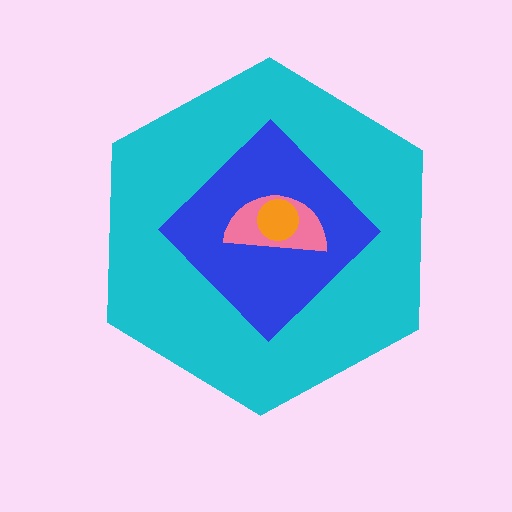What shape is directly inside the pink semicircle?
The orange circle.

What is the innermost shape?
The orange circle.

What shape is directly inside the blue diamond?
The pink semicircle.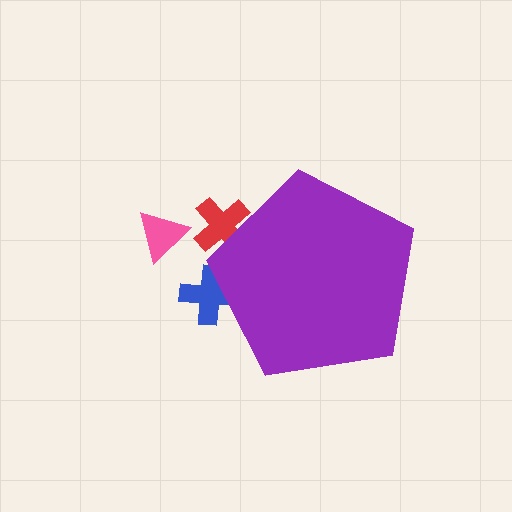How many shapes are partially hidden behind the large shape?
2 shapes are partially hidden.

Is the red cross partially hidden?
Yes, the red cross is partially hidden behind the purple pentagon.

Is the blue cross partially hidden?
Yes, the blue cross is partially hidden behind the purple pentagon.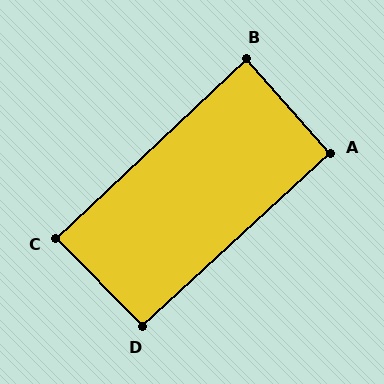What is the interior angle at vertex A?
Approximately 91 degrees (approximately right).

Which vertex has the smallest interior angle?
B, at approximately 88 degrees.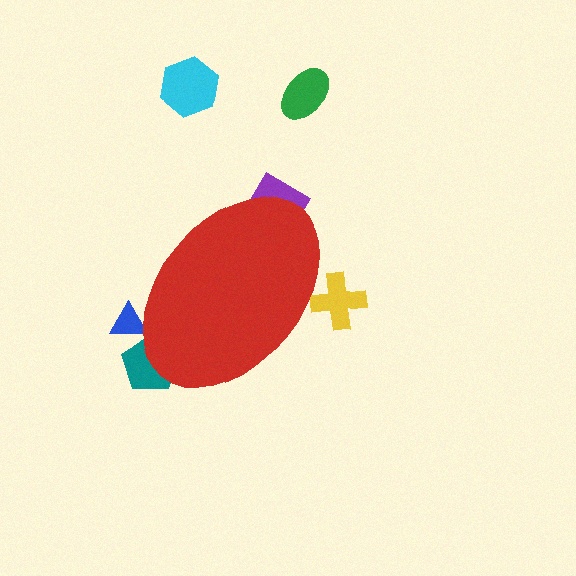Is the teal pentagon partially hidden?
Yes, the teal pentagon is partially hidden behind the red ellipse.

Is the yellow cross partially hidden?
Yes, the yellow cross is partially hidden behind the red ellipse.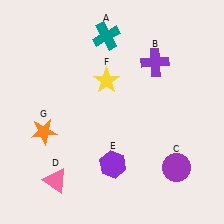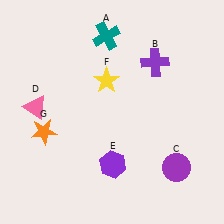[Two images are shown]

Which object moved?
The pink triangle (D) moved up.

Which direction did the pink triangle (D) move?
The pink triangle (D) moved up.